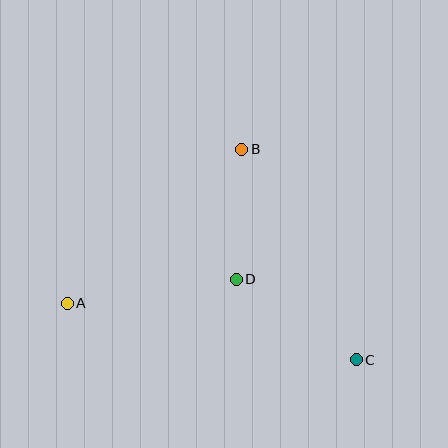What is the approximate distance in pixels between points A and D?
The distance between A and D is approximately 171 pixels.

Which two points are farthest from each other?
Points A and C are farthest from each other.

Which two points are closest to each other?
Points B and D are closest to each other.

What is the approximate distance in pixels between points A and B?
The distance between A and B is approximately 233 pixels.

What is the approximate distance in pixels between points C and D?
The distance between C and D is approximately 144 pixels.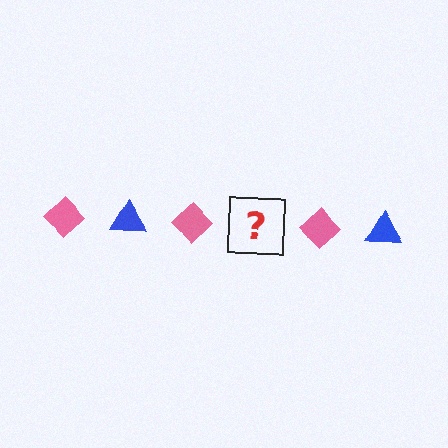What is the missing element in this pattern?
The missing element is a blue triangle.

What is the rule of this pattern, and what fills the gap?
The rule is that the pattern alternates between pink diamond and blue triangle. The gap should be filled with a blue triangle.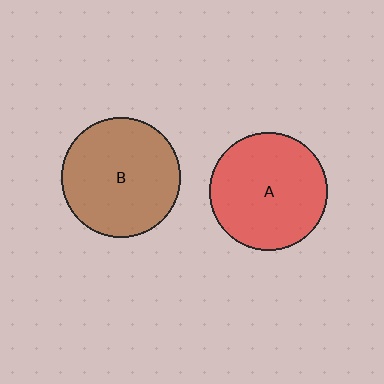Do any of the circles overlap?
No, none of the circles overlap.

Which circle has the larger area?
Circle B (brown).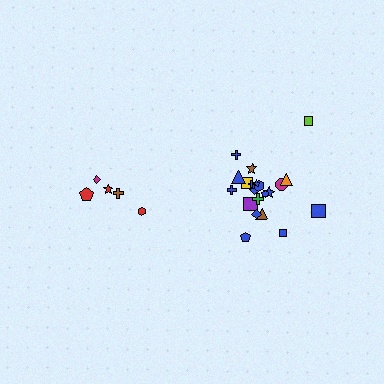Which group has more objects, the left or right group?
The right group.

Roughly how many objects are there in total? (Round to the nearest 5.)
Roughly 25 objects in total.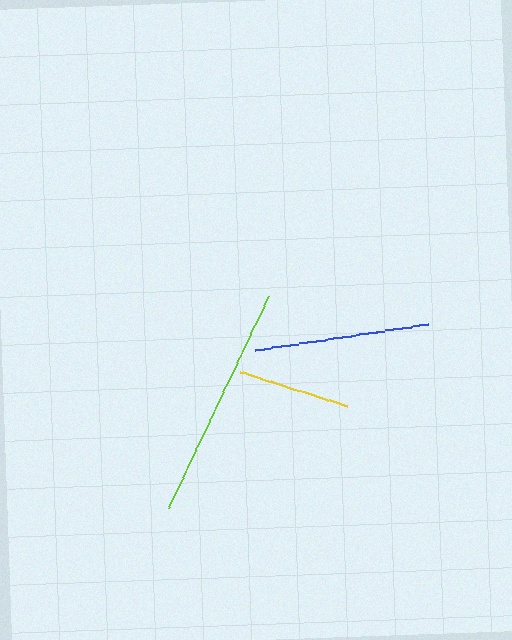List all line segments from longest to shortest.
From longest to shortest: lime, blue, yellow.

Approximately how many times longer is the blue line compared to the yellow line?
The blue line is approximately 1.6 times the length of the yellow line.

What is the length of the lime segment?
The lime segment is approximately 236 pixels long.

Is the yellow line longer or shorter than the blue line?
The blue line is longer than the yellow line.